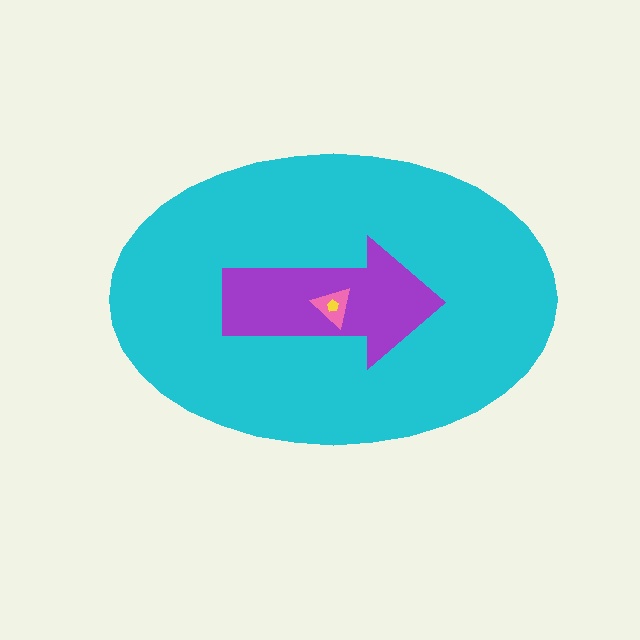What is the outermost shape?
The cyan ellipse.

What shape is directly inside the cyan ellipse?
The purple arrow.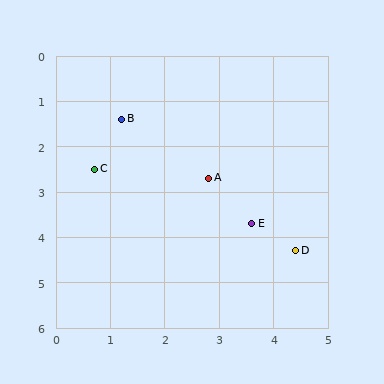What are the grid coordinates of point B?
Point B is at approximately (1.2, 1.4).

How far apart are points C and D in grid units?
Points C and D are about 4.1 grid units apart.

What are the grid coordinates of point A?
Point A is at approximately (2.8, 2.7).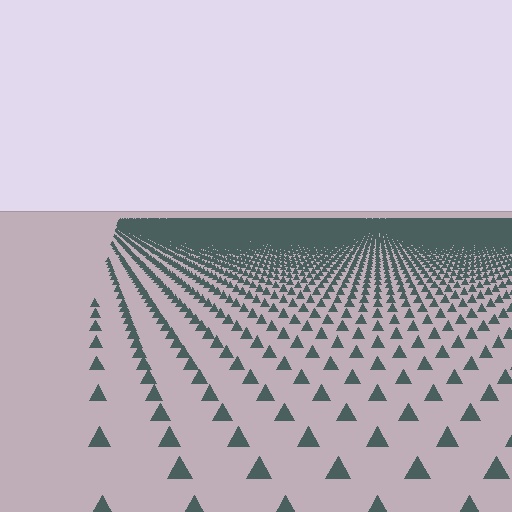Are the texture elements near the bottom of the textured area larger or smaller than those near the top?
Larger. Near the bottom, elements are closer to the viewer and appear at a bigger on-screen size.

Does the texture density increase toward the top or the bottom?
Density increases toward the top.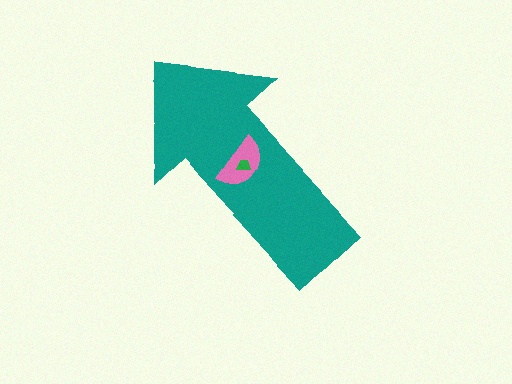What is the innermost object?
The green trapezoid.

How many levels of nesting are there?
3.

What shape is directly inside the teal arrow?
The pink semicircle.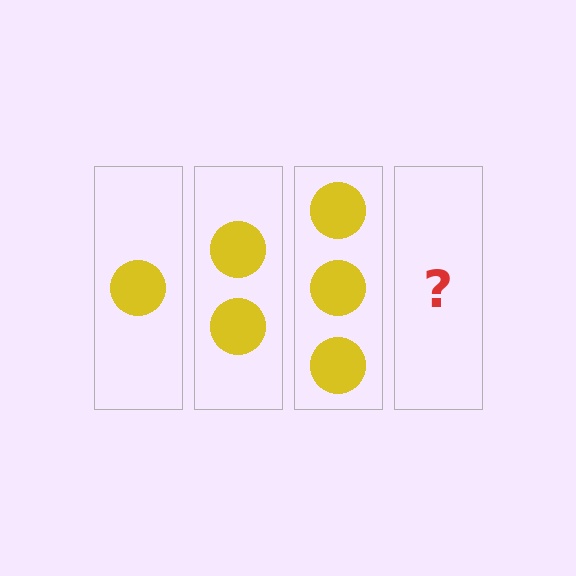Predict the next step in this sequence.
The next step is 4 circles.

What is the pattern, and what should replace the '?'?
The pattern is that each step adds one more circle. The '?' should be 4 circles.